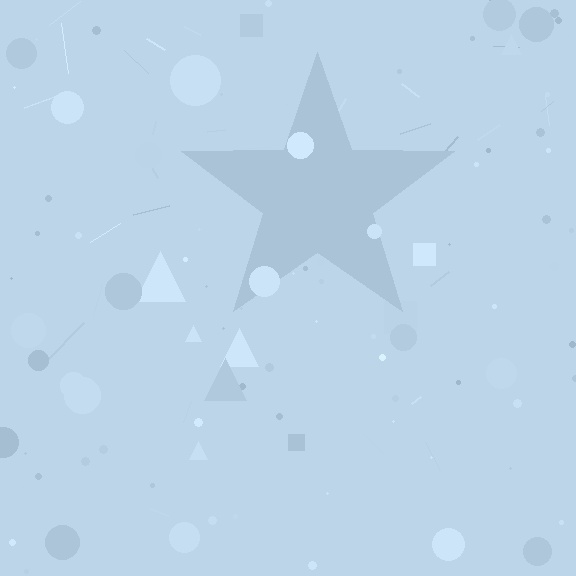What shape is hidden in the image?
A star is hidden in the image.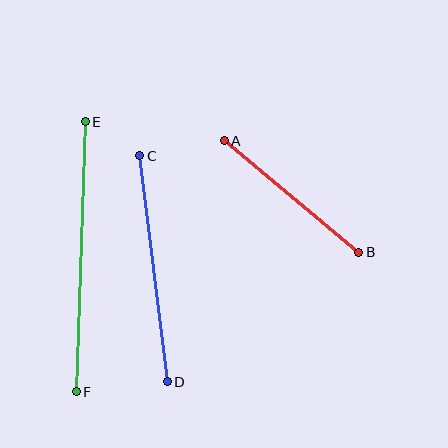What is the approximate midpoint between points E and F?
The midpoint is at approximately (81, 257) pixels.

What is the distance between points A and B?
The distance is approximately 175 pixels.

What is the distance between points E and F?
The distance is approximately 270 pixels.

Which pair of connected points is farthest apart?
Points E and F are farthest apart.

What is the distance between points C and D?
The distance is approximately 227 pixels.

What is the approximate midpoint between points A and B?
The midpoint is at approximately (291, 197) pixels.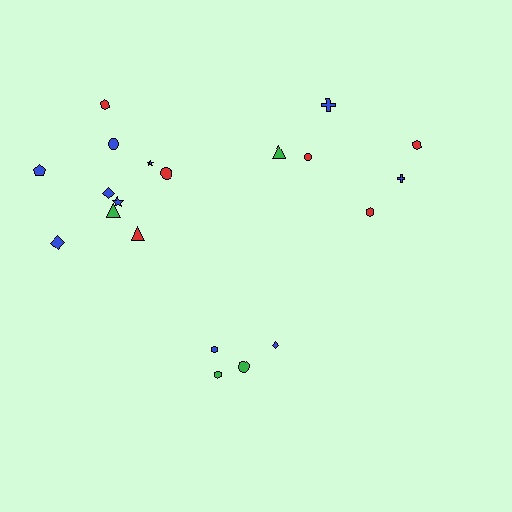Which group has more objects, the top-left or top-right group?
The top-left group.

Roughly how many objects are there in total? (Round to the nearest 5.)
Roughly 20 objects in total.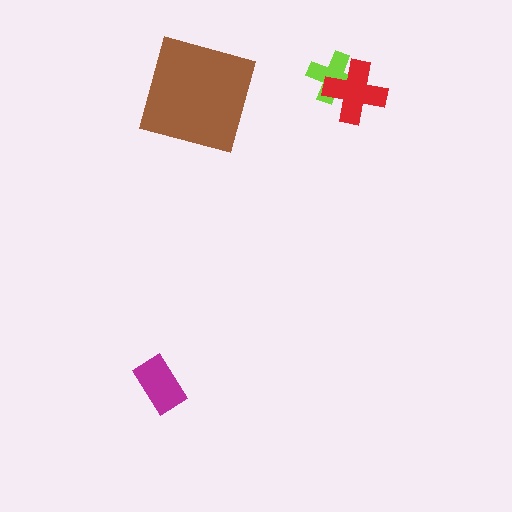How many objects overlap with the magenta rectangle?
0 objects overlap with the magenta rectangle.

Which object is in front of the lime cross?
The red cross is in front of the lime cross.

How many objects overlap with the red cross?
1 object overlaps with the red cross.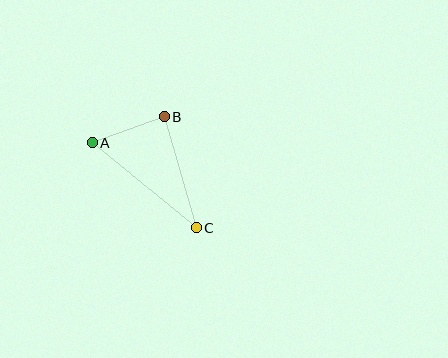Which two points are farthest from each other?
Points A and C are farthest from each other.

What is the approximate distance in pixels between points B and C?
The distance between B and C is approximately 116 pixels.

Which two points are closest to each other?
Points A and B are closest to each other.